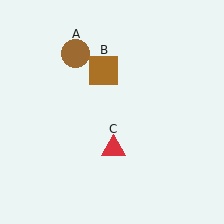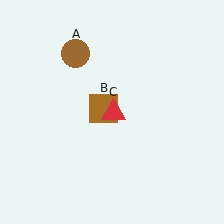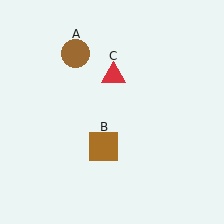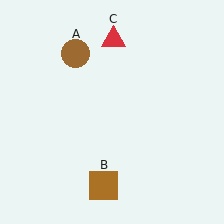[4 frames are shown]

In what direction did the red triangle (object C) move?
The red triangle (object C) moved up.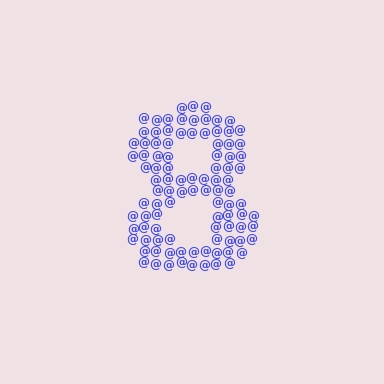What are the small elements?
The small elements are at signs.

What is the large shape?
The large shape is the digit 8.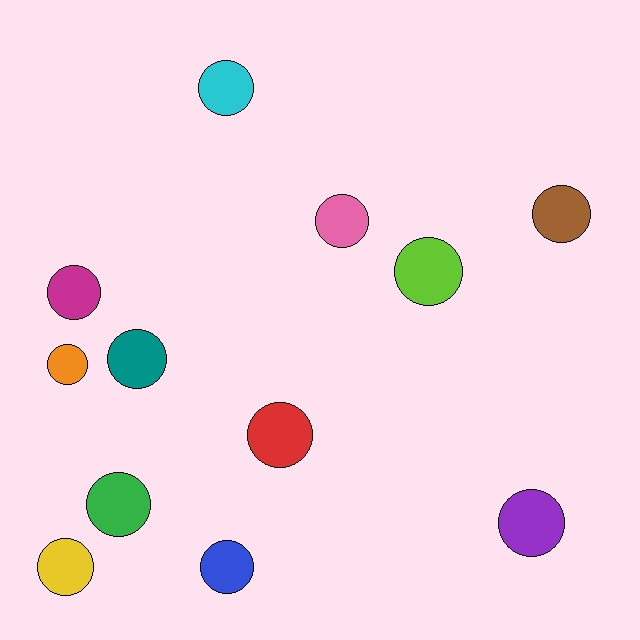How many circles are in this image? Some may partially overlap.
There are 12 circles.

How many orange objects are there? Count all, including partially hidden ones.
There is 1 orange object.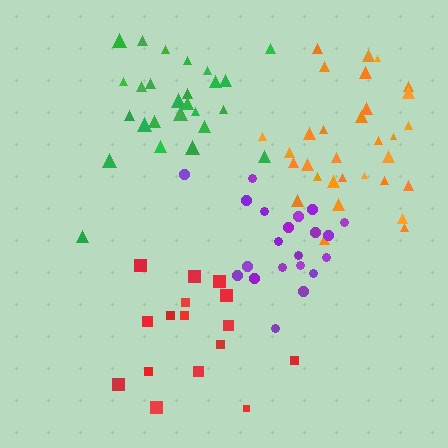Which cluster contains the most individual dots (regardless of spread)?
Orange (31).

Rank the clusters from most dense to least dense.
purple, orange, green, red.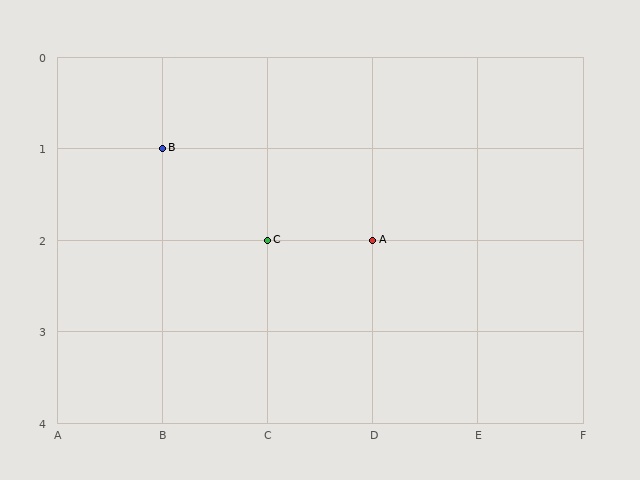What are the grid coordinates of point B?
Point B is at grid coordinates (B, 1).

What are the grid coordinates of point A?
Point A is at grid coordinates (D, 2).